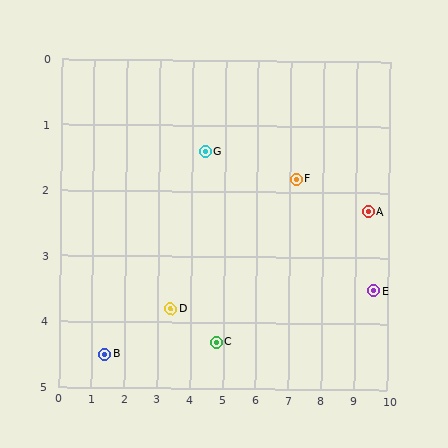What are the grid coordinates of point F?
Point F is at approximately (7.2, 1.8).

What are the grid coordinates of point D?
Point D is at approximately (3.4, 3.8).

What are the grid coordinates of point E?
Point E is at approximately (9.6, 3.5).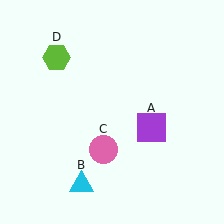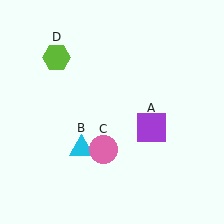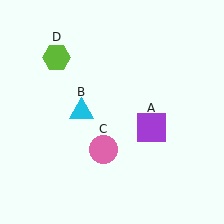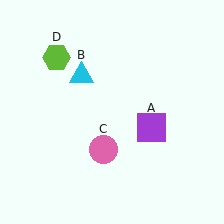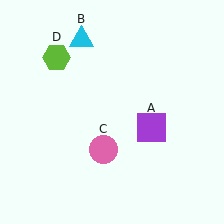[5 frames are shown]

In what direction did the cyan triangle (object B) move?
The cyan triangle (object B) moved up.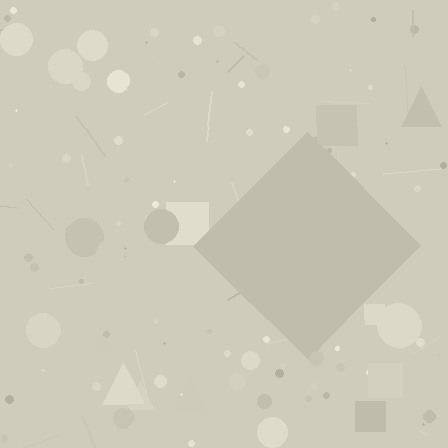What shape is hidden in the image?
A diamond is hidden in the image.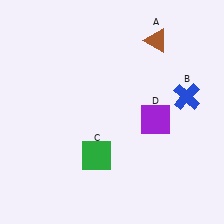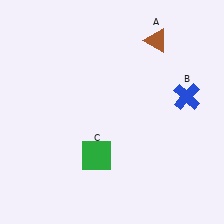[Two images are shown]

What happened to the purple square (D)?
The purple square (D) was removed in Image 2. It was in the bottom-right area of Image 1.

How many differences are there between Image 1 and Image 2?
There is 1 difference between the two images.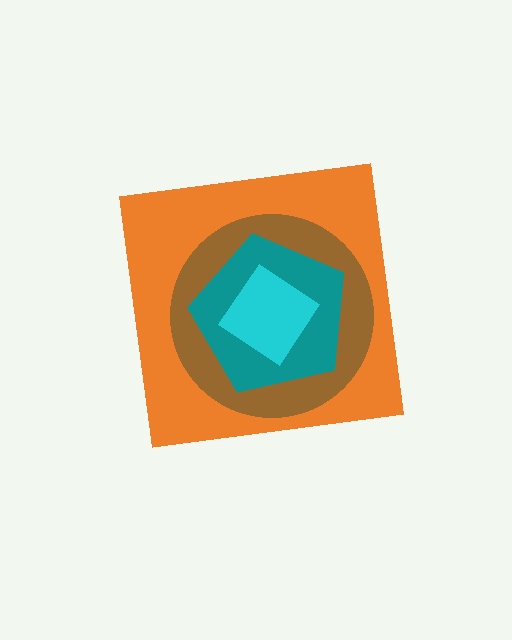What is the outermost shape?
The orange square.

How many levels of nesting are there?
4.